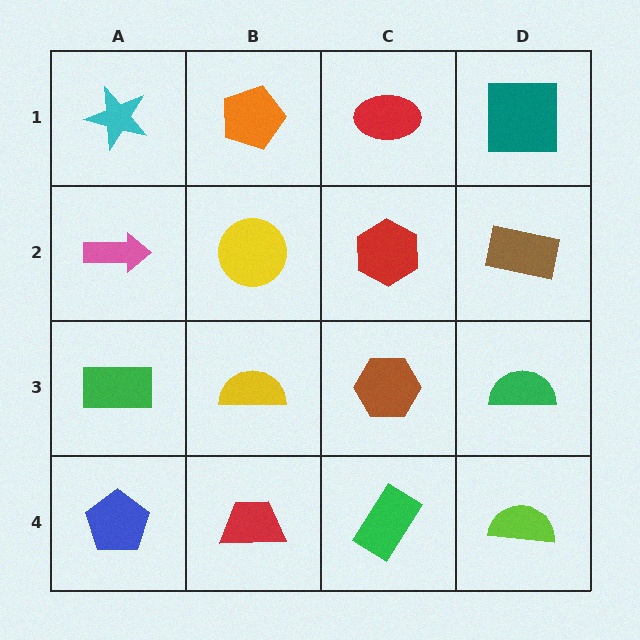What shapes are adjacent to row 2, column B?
An orange pentagon (row 1, column B), a yellow semicircle (row 3, column B), a pink arrow (row 2, column A), a red hexagon (row 2, column C).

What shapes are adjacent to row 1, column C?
A red hexagon (row 2, column C), an orange pentagon (row 1, column B), a teal square (row 1, column D).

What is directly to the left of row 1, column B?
A cyan star.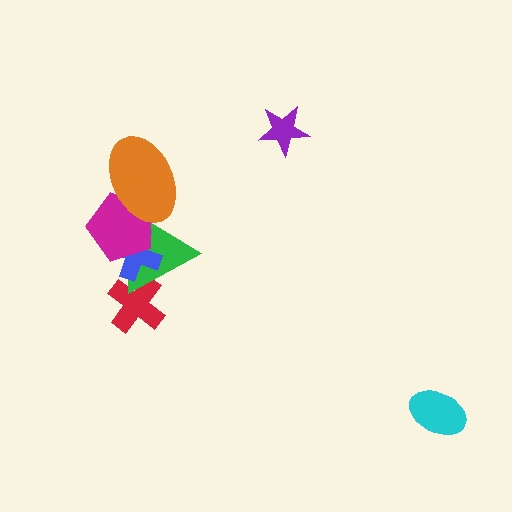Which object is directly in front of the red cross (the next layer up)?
The green triangle is directly in front of the red cross.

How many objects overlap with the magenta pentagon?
3 objects overlap with the magenta pentagon.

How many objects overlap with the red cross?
2 objects overlap with the red cross.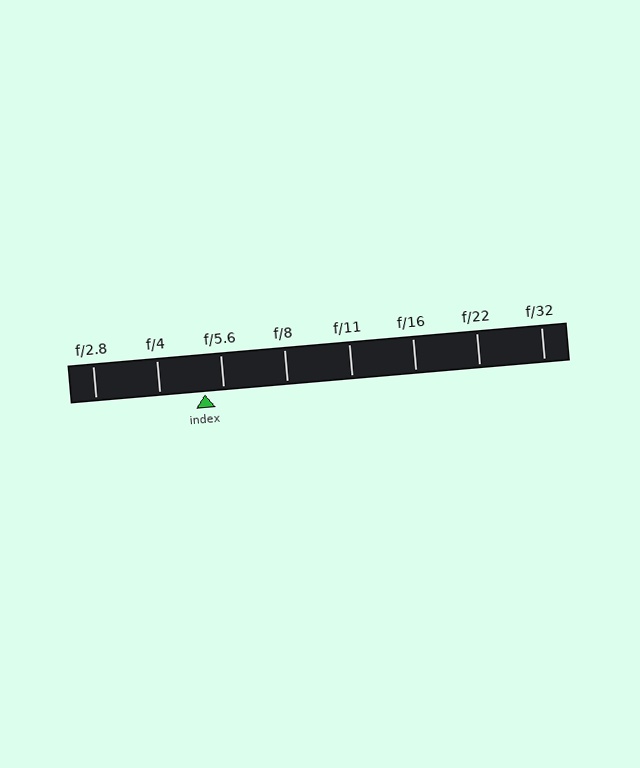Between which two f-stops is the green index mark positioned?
The index mark is between f/4 and f/5.6.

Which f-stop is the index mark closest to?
The index mark is closest to f/5.6.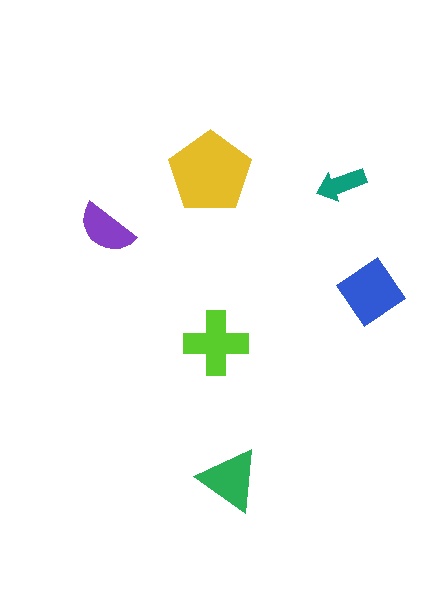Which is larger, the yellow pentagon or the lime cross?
The yellow pentagon.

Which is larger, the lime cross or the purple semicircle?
The lime cross.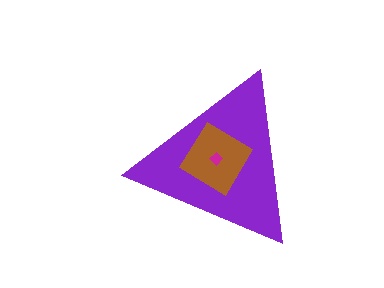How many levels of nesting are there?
3.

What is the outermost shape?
The purple triangle.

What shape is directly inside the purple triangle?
The brown diamond.